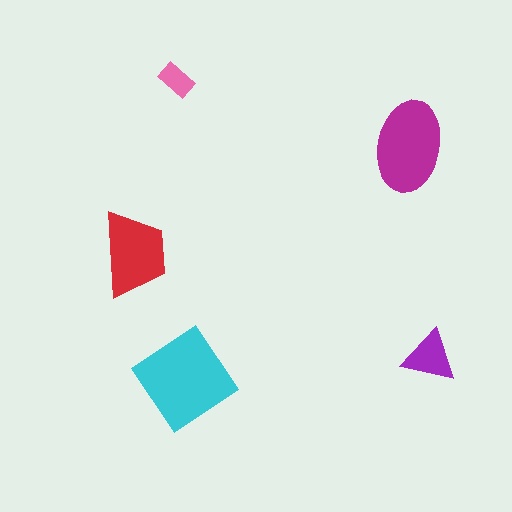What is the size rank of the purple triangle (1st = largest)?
4th.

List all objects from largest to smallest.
The cyan diamond, the magenta ellipse, the red trapezoid, the purple triangle, the pink rectangle.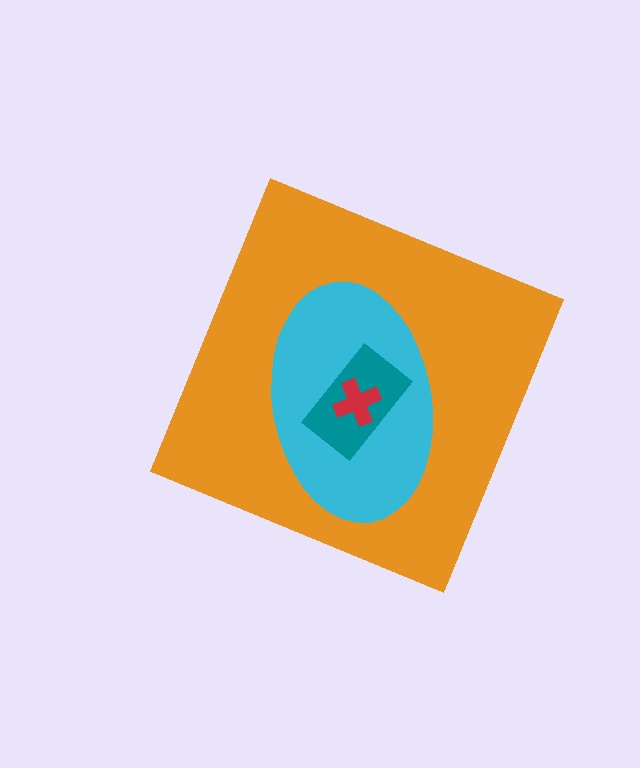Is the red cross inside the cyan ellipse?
Yes.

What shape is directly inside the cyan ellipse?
The teal rectangle.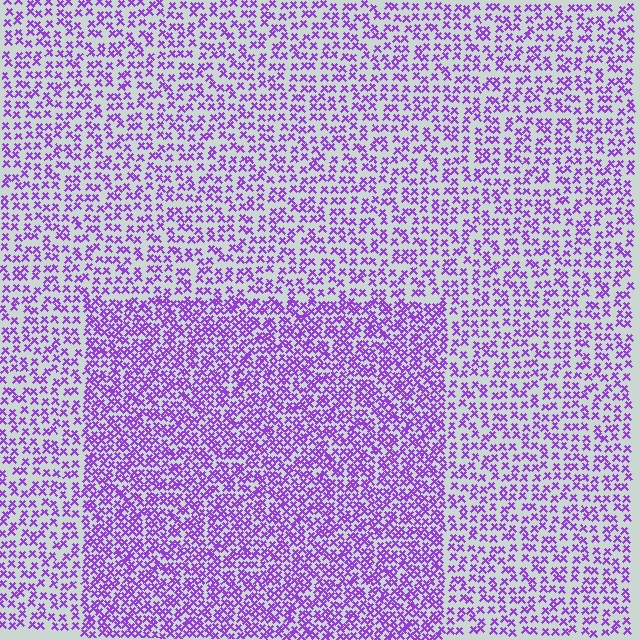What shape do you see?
I see a rectangle.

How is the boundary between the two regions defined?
The boundary is defined by a change in element density (approximately 1.8x ratio). All elements are the same color, size, and shape.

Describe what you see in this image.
The image contains small purple elements arranged at two different densities. A rectangle-shaped region is visible where the elements are more densely packed than the surrounding area.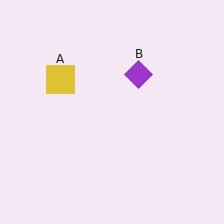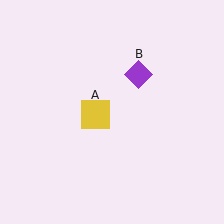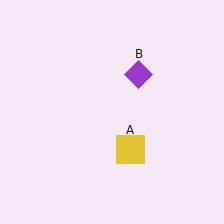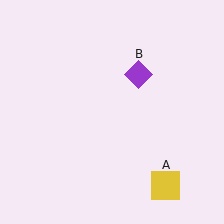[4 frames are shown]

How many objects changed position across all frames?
1 object changed position: yellow square (object A).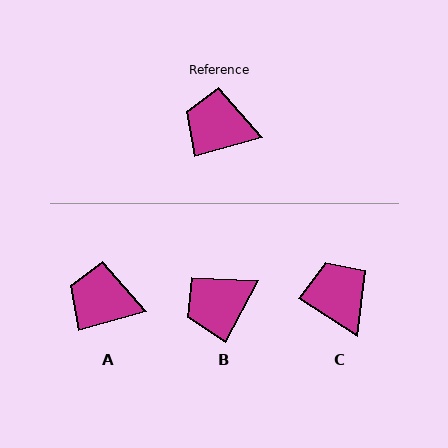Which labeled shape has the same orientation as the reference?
A.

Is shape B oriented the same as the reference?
No, it is off by about 46 degrees.